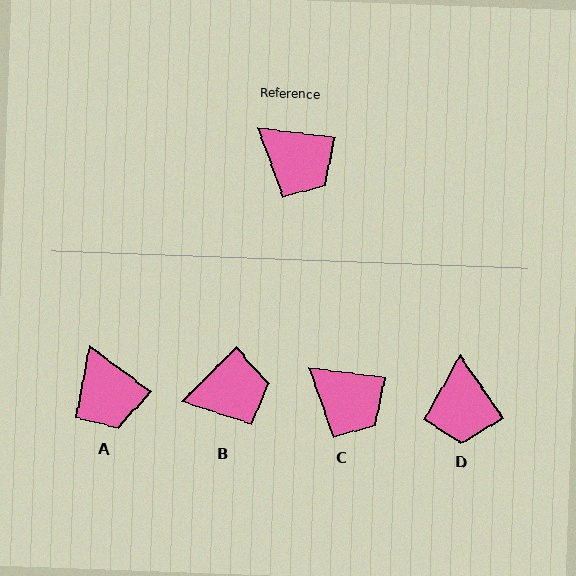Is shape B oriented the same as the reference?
No, it is off by about 52 degrees.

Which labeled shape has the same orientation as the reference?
C.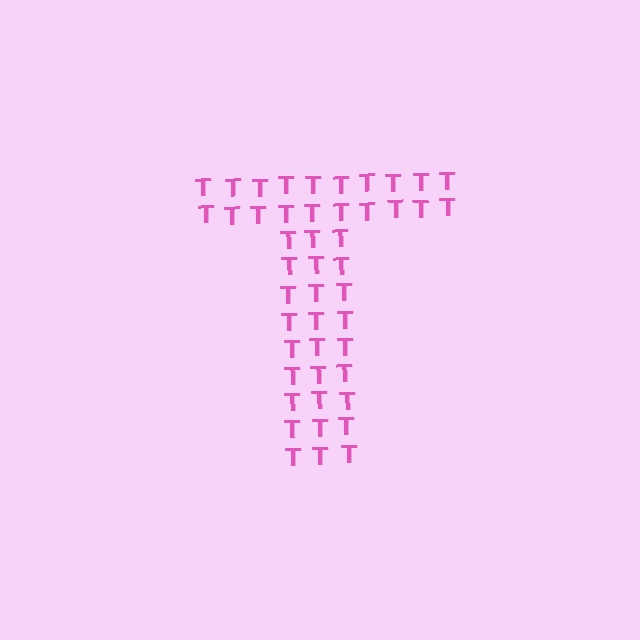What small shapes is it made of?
It is made of small letter T's.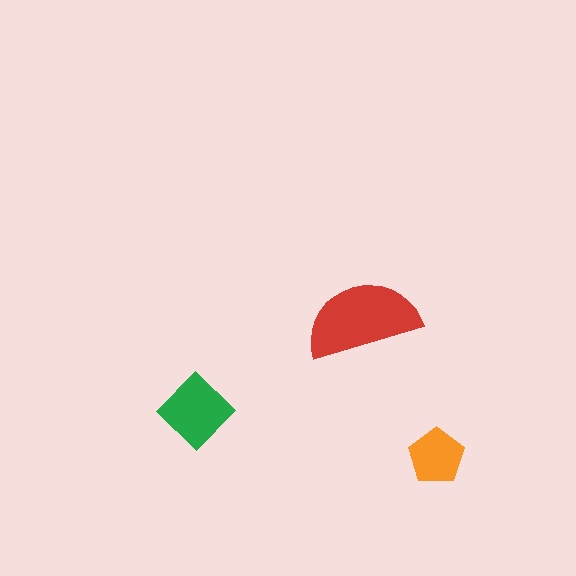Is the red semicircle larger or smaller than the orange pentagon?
Larger.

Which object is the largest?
The red semicircle.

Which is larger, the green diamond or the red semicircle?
The red semicircle.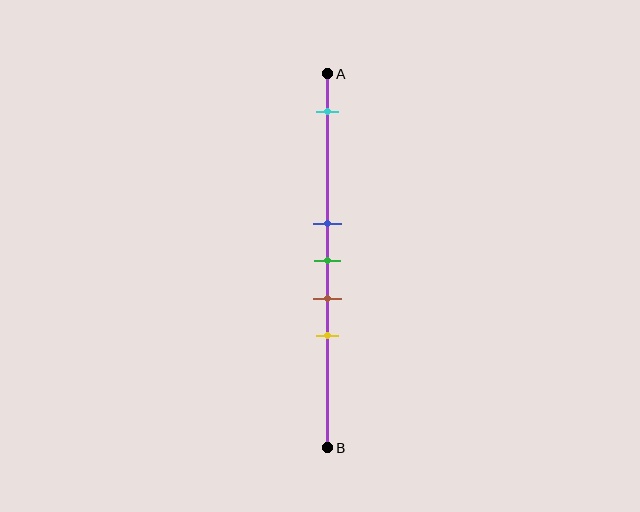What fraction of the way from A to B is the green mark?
The green mark is approximately 50% (0.5) of the way from A to B.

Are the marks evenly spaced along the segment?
No, the marks are not evenly spaced.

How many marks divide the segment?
There are 5 marks dividing the segment.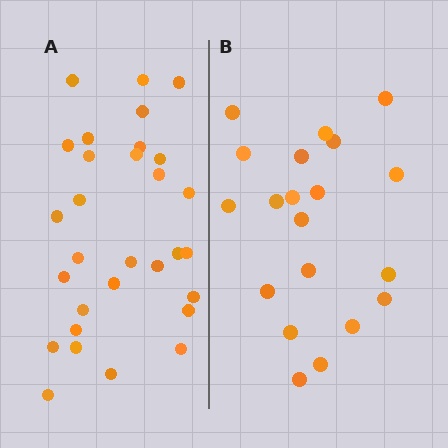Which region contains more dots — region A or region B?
Region A (the left region) has more dots.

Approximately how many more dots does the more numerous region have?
Region A has roughly 10 or so more dots than region B.